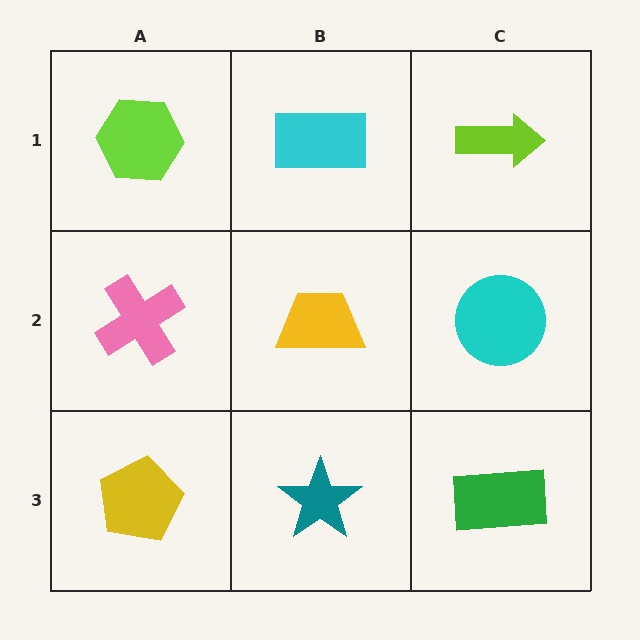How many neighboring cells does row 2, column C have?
3.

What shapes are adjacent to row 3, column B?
A yellow trapezoid (row 2, column B), a yellow pentagon (row 3, column A), a green rectangle (row 3, column C).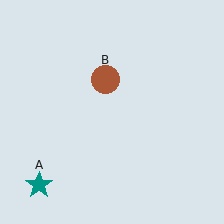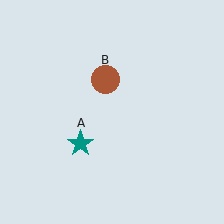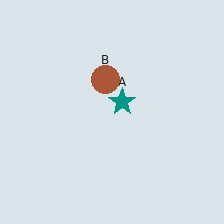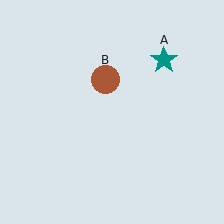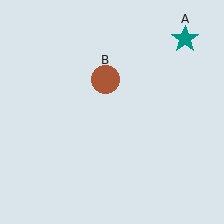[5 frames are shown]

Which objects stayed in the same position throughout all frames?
Brown circle (object B) remained stationary.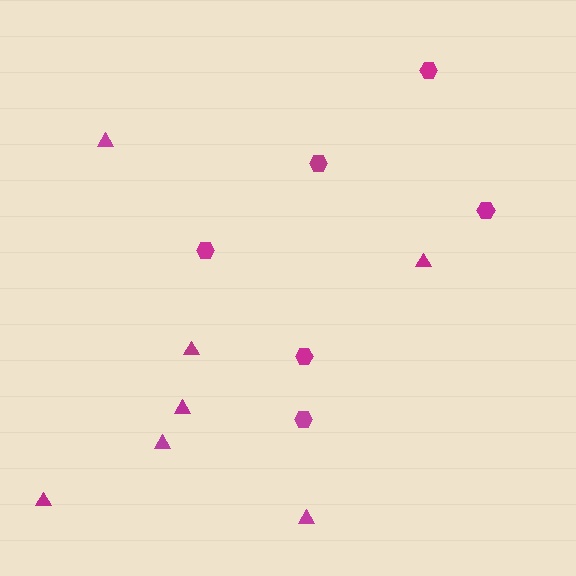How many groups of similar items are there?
There are 2 groups: one group of triangles (7) and one group of hexagons (6).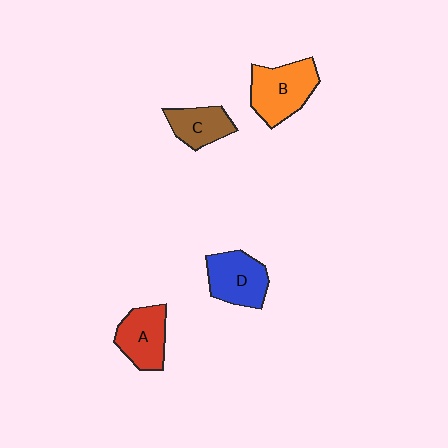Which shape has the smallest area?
Shape C (brown).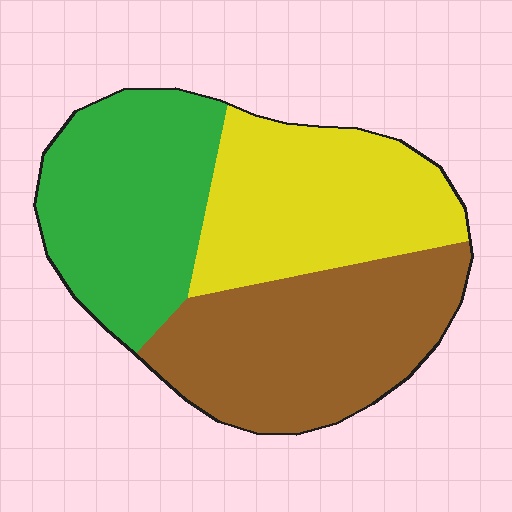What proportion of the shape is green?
Green covers around 30% of the shape.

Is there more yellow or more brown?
Brown.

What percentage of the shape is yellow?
Yellow covers around 30% of the shape.